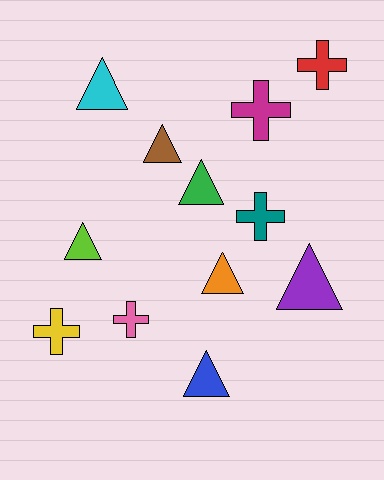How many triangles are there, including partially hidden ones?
There are 7 triangles.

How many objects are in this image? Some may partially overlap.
There are 12 objects.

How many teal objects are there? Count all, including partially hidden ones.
There is 1 teal object.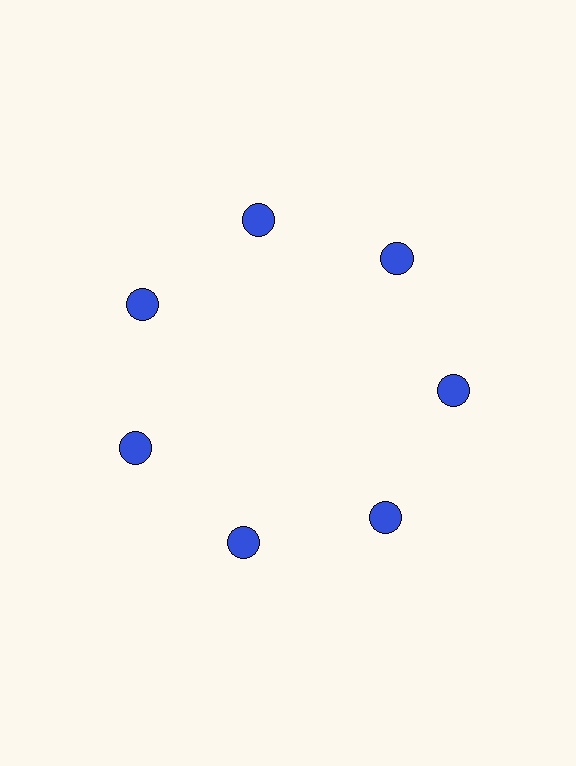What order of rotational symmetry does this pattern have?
This pattern has 7-fold rotational symmetry.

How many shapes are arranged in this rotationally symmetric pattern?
There are 7 shapes, arranged in 7 groups of 1.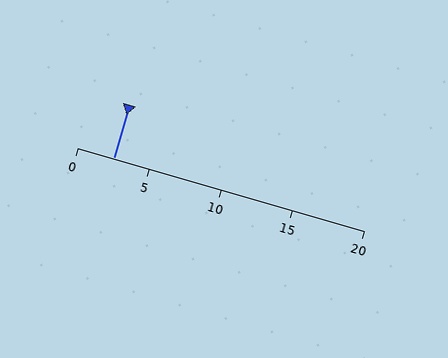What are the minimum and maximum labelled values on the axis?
The axis runs from 0 to 20.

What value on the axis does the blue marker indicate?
The marker indicates approximately 2.5.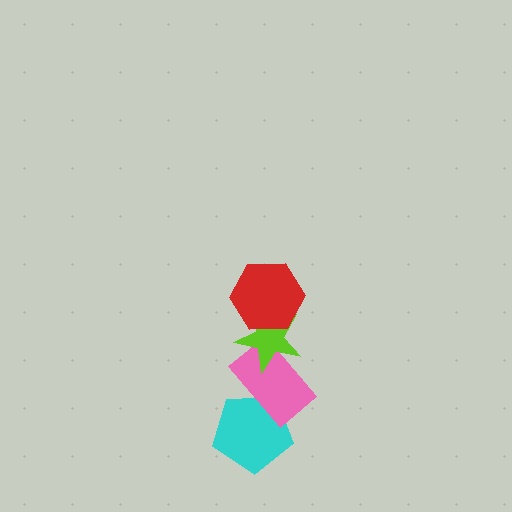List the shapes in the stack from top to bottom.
From top to bottom: the red hexagon, the lime star, the pink rectangle, the cyan pentagon.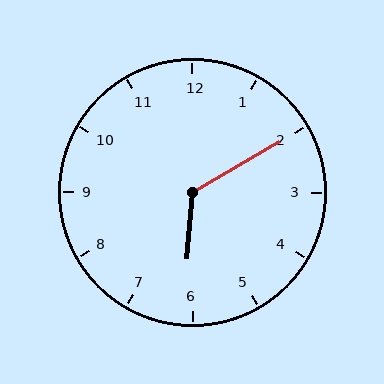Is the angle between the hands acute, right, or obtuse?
It is obtuse.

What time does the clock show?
6:10.